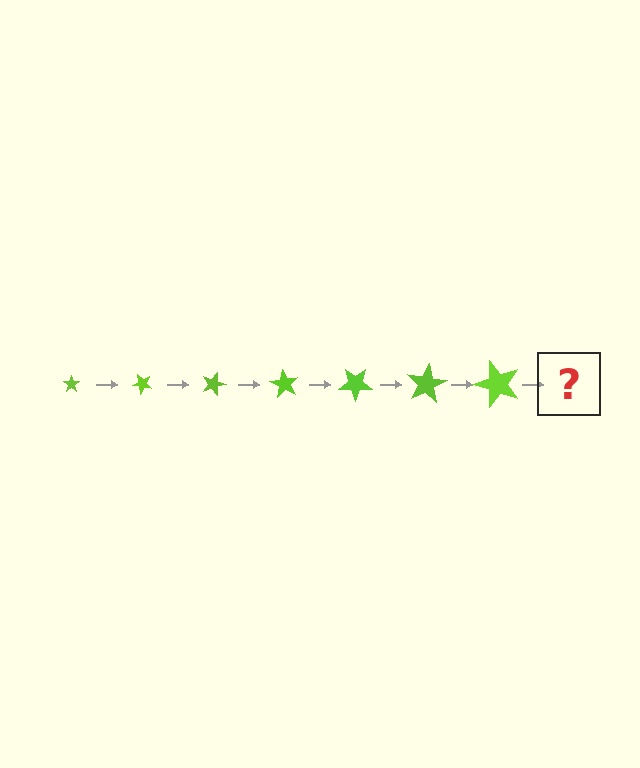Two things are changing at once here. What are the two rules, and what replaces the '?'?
The two rules are that the star grows larger each step and it rotates 45 degrees each step. The '?' should be a star, larger than the previous one and rotated 315 degrees from the start.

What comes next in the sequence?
The next element should be a star, larger than the previous one and rotated 315 degrees from the start.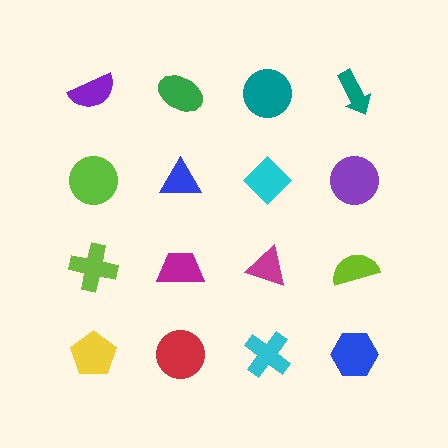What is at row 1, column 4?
A teal arrow.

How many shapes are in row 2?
4 shapes.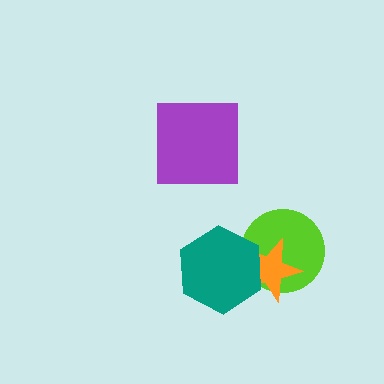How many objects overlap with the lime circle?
2 objects overlap with the lime circle.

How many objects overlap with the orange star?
2 objects overlap with the orange star.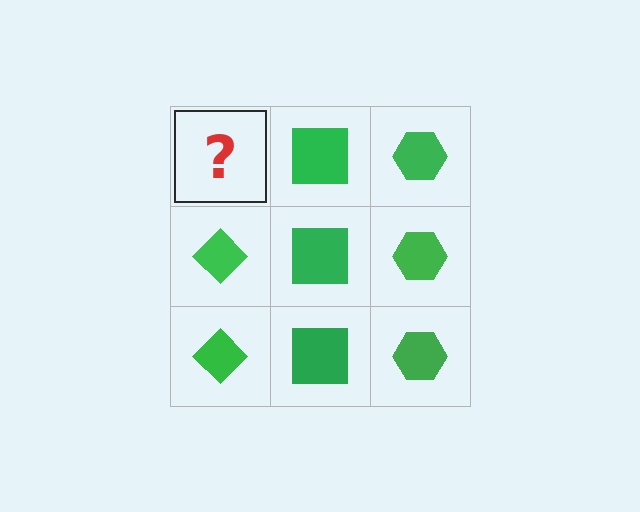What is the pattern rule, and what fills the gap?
The rule is that each column has a consistent shape. The gap should be filled with a green diamond.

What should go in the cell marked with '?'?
The missing cell should contain a green diamond.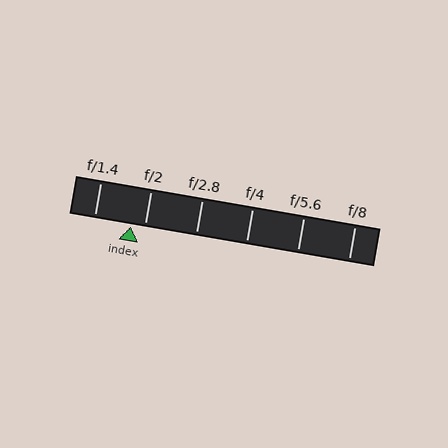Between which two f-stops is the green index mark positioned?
The index mark is between f/1.4 and f/2.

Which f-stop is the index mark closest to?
The index mark is closest to f/2.